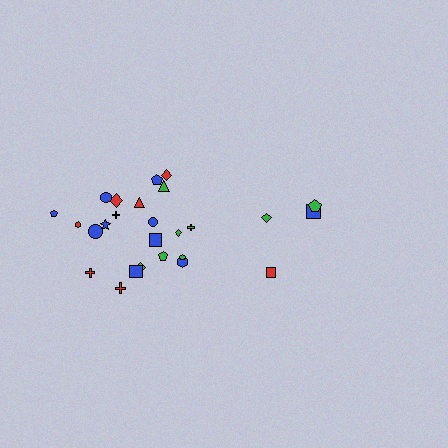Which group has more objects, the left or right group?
The left group.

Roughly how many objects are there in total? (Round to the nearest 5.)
Roughly 25 objects in total.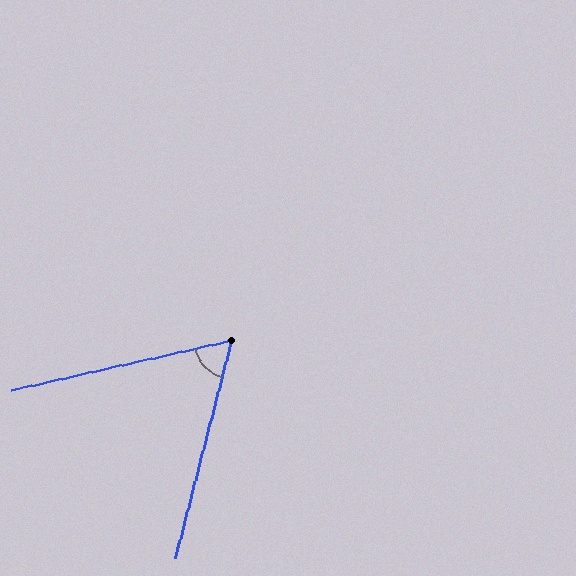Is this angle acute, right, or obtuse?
It is acute.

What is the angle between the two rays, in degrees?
Approximately 63 degrees.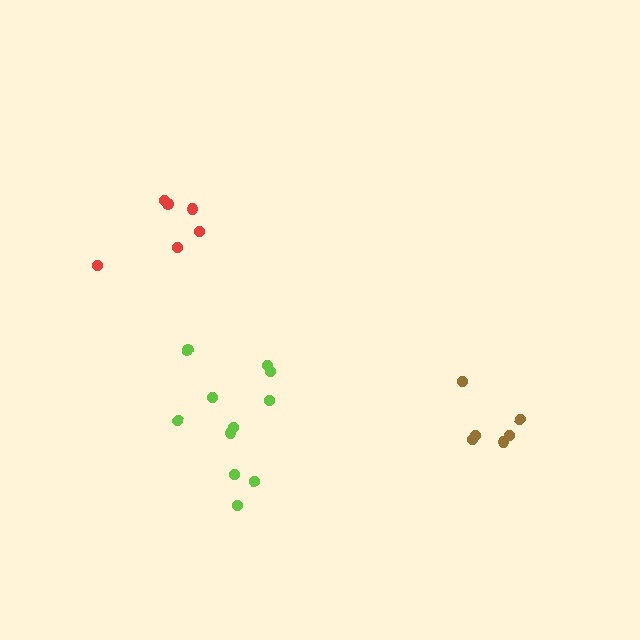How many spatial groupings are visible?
There are 3 spatial groupings.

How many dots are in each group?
Group 1: 6 dots, Group 2: 6 dots, Group 3: 11 dots (23 total).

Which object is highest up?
The red cluster is topmost.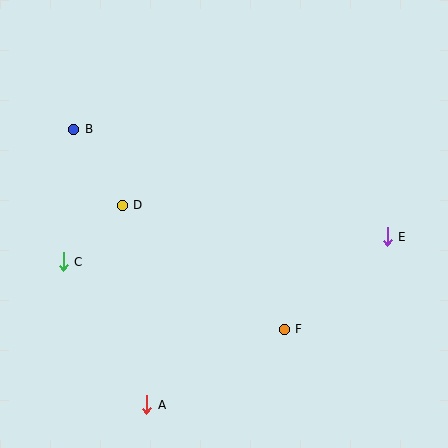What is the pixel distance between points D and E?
The distance between D and E is 267 pixels.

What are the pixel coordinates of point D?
Point D is at (122, 205).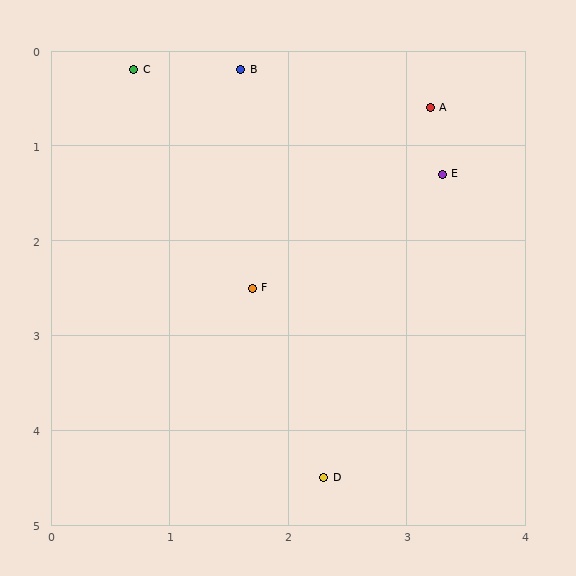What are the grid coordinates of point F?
Point F is at approximately (1.7, 2.5).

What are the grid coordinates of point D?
Point D is at approximately (2.3, 4.5).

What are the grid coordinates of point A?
Point A is at approximately (3.2, 0.6).